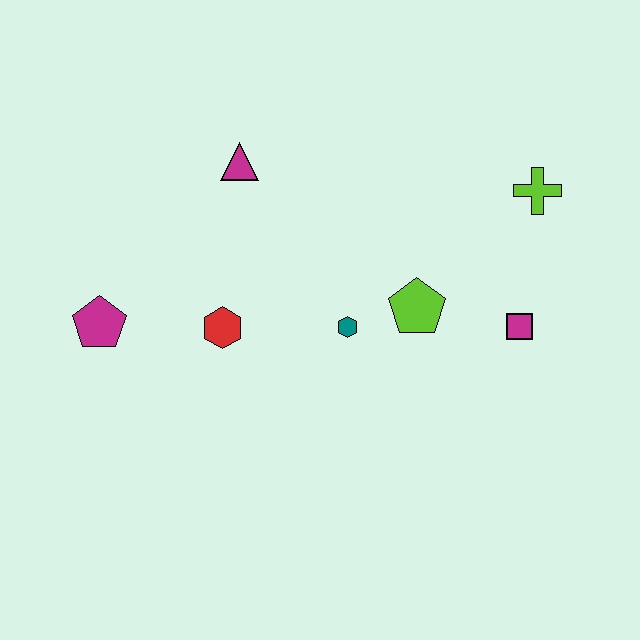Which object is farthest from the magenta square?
The magenta pentagon is farthest from the magenta square.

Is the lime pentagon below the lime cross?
Yes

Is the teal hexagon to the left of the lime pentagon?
Yes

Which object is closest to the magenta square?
The lime pentagon is closest to the magenta square.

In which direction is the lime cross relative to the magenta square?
The lime cross is above the magenta square.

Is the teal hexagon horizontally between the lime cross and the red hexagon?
Yes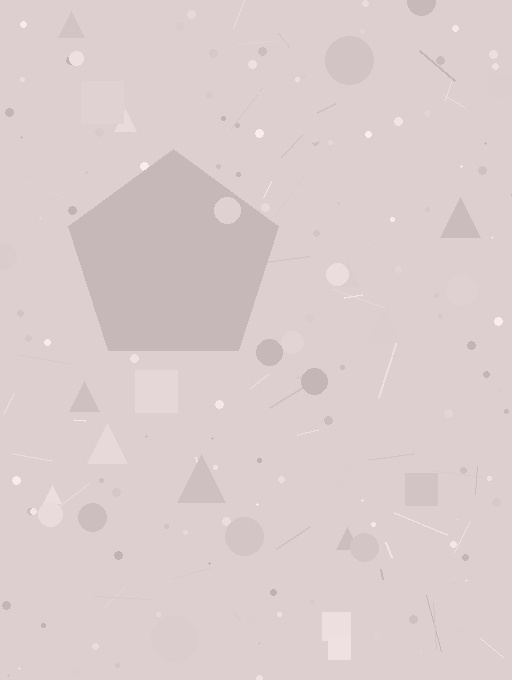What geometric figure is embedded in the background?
A pentagon is embedded in the background.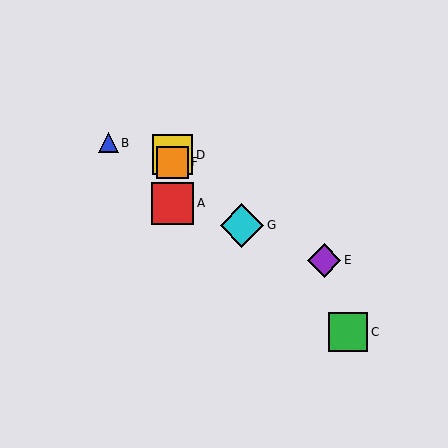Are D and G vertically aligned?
No, D is at x≈173 and G is at x≈242.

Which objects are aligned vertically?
Objects A, D, F are aligned vertically.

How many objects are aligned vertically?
3 objects (A, D, F) are aligned vertically.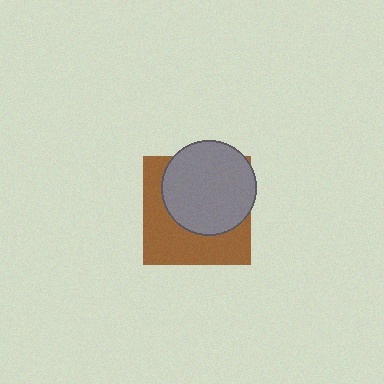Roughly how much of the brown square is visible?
About half of it is visible (roughly 47%).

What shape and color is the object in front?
The object in front is a gray circle.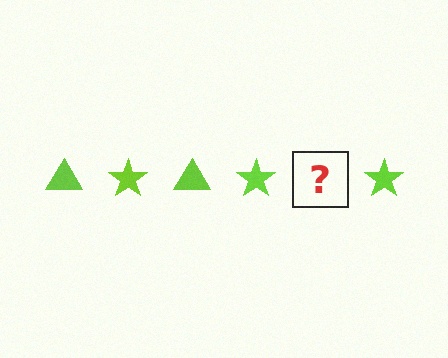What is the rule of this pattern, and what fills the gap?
The rule is that the pattern cycles through triangle, star shapes in lime. The gap should be filled with a lime triangle.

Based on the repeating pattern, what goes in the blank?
The blank should be a lime triangle.